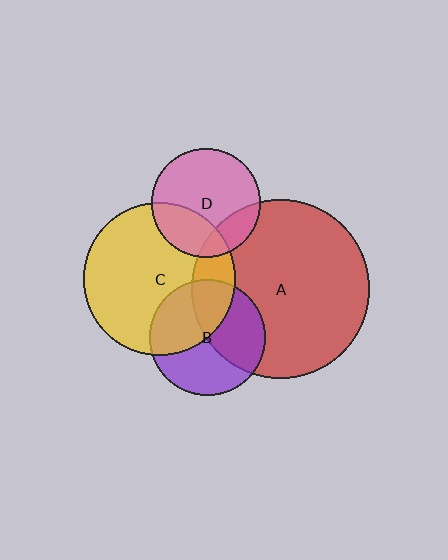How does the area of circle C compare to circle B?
Approximately 1.7 times.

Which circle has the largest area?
Circle A (red).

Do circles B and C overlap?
Yes.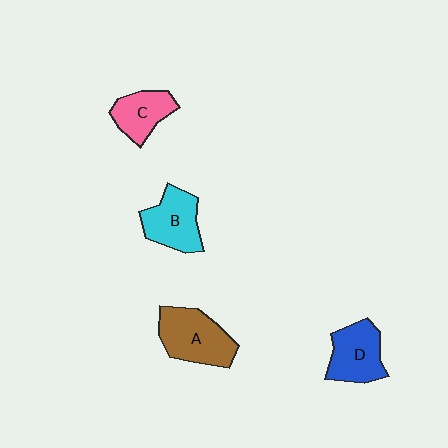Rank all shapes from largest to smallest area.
From largest to smallest: A (brown), D (blue), B (cyan), C (pink).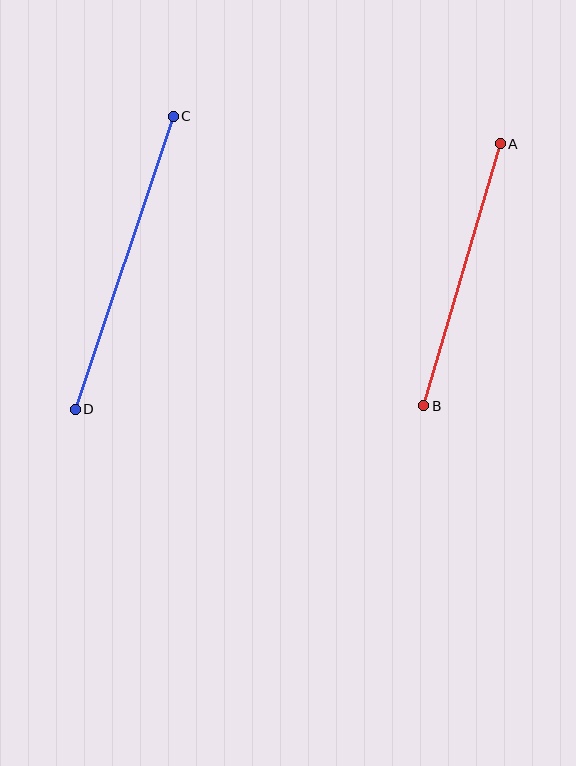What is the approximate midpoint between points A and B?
The midpoint is at approximately (462, 275) pixels.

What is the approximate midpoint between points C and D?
The midpoint is at approximately (124, 263) pixels.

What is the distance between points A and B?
The distance is approximately 273 pixels.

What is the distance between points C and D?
The distance is approximately 309 pixels.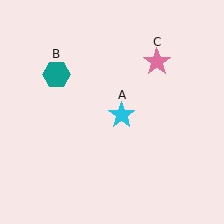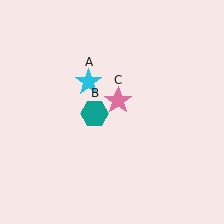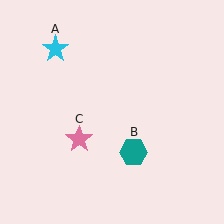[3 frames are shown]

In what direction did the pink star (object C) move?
The pink star (object C) moved down and to the left.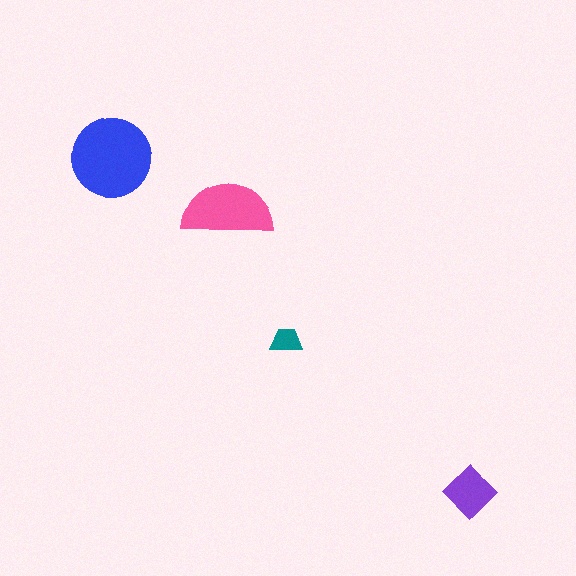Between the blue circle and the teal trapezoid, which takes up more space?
The blue circle.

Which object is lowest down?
The purple diamond is bottommost.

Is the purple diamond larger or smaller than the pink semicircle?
Smaller.